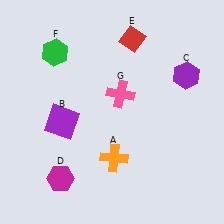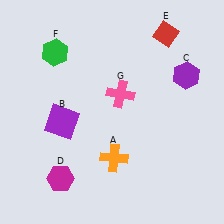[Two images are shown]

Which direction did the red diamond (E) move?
The red diamond (E) moved right.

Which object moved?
The red diamond (E) moved right.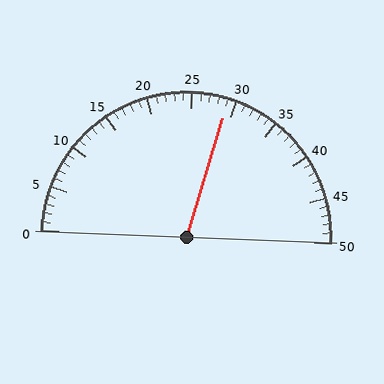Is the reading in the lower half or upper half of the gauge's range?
The reading is in the upper half of the range (0 to 50).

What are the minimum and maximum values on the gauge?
The gauge ranges from 0 to 50.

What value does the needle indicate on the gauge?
The needle indicates approximately 29.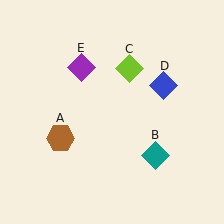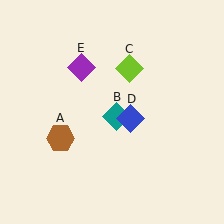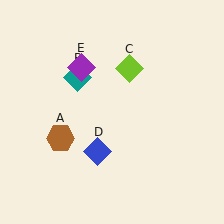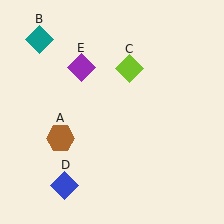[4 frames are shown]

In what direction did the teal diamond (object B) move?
The teal diamond (object B) moved up and to the left.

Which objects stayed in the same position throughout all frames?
Brown hexagon (object A) and lime diamond (object C) and purple diamond (object E) remained stationary.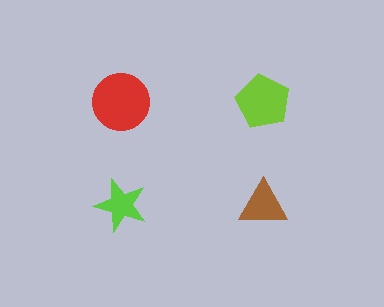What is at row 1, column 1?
A red circle.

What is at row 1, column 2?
A lime pentagon.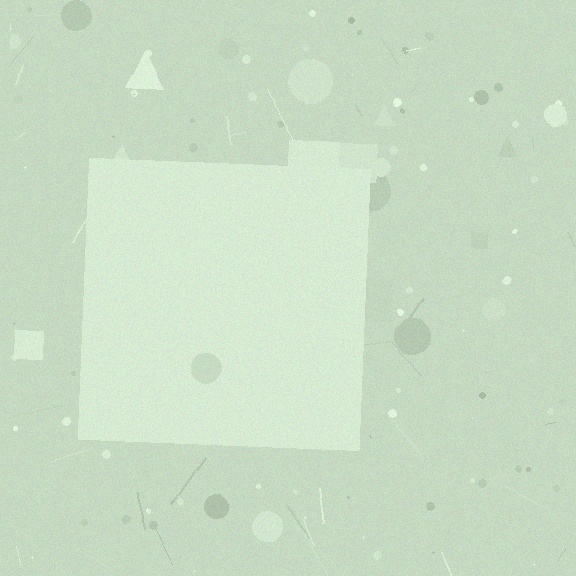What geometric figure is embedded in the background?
A square is embedded in the background.